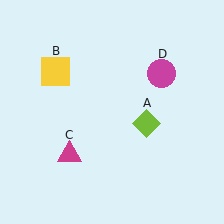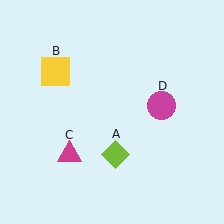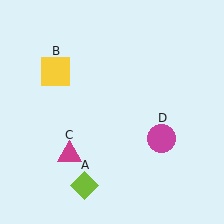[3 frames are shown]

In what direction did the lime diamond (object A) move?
The lime diamond (object A) moved down and to the left.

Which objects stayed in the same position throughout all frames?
Yellow square (object B) and magenta triangle (object C) remained stationary.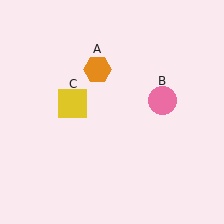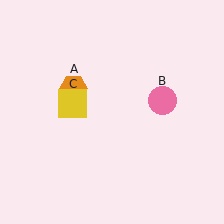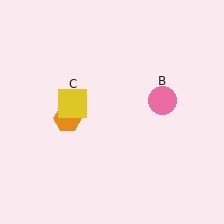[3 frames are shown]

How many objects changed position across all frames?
1 object changed position: orange hexagon (object A).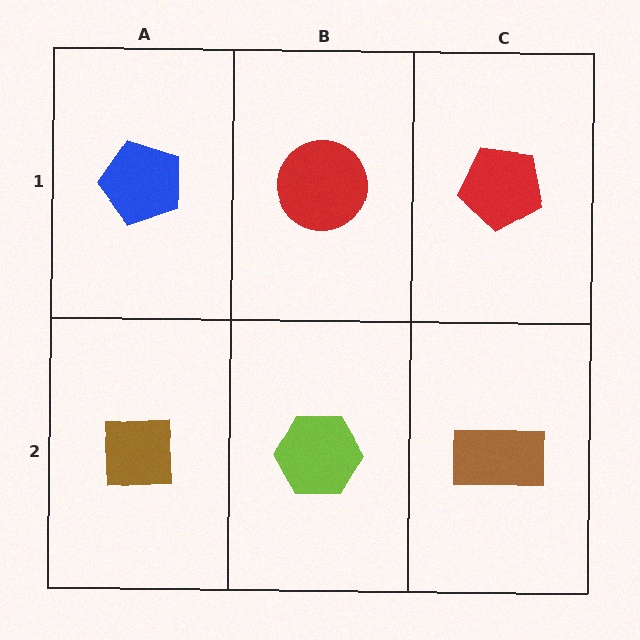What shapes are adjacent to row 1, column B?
A lime hexagon (row 2, column B), a blue pentagon (row 1, column A), a red pentagon (row 1, column C).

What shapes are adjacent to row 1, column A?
A brown square (row 2, column A), a red circle (row 1, column B).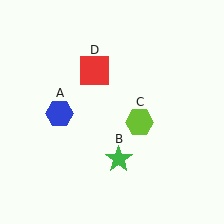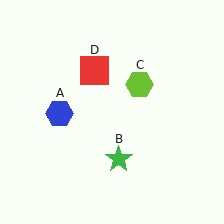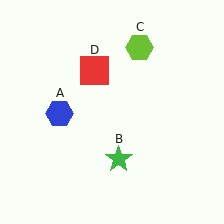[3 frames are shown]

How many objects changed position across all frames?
1 object changed position: lime hexagon (object C).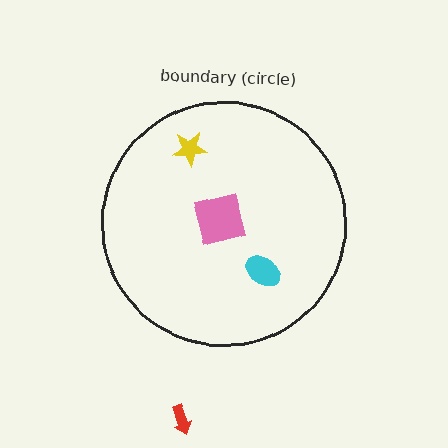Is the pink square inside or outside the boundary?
Inside.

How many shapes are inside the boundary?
3 inside, 1 outside.